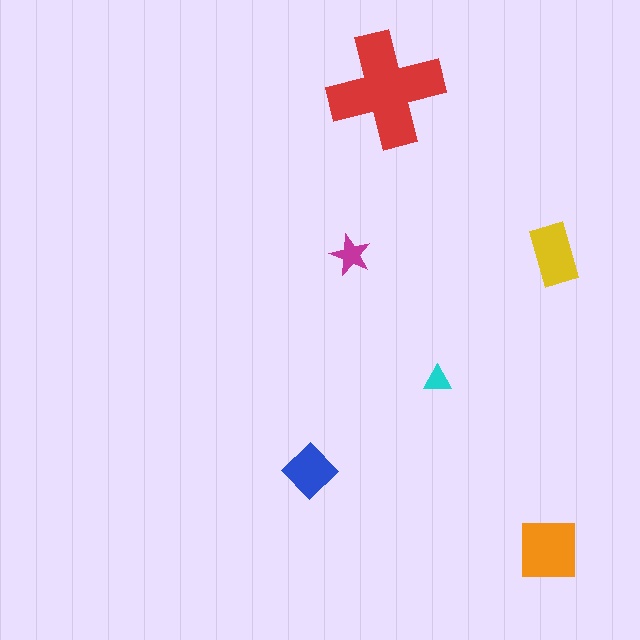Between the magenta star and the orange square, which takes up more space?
The orange square.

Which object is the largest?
The red cross.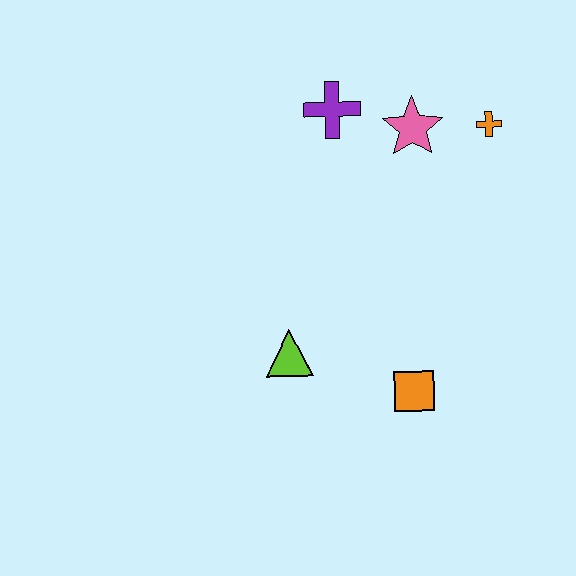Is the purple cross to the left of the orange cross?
Yes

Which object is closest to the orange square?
The lime triangle is closest to the orange square.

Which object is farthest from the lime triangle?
The orange cross is farthest from the lime triangle.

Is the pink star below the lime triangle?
No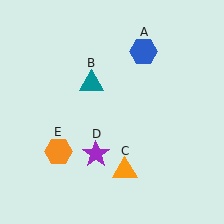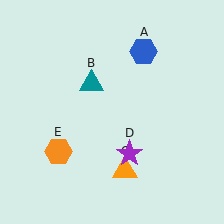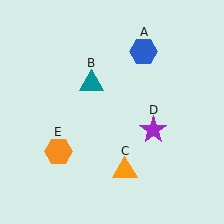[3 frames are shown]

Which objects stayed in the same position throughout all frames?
Blue hexagon (object A) and teal triangle (object B) and orange triangle (object C) and orange hexagon (object E) remained stationary.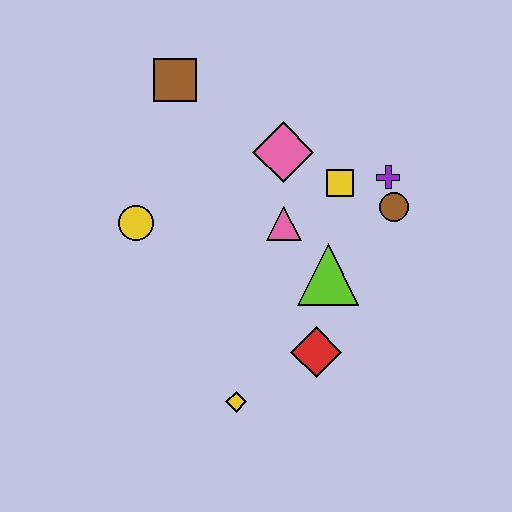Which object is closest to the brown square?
The pink diamond is closest to the brown square.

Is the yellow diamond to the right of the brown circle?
No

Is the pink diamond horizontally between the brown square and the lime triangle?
Yes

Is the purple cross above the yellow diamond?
Yes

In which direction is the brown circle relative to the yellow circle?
The brown circle is to the right of the yellow circle.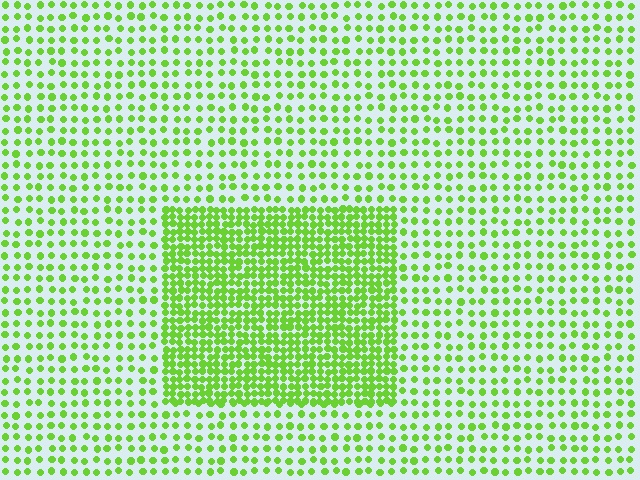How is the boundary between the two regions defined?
The boundary is defined by a change in element density (approximately 2.4x ratio). All elements are the same color, size, and shape.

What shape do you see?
I see a rectangle.